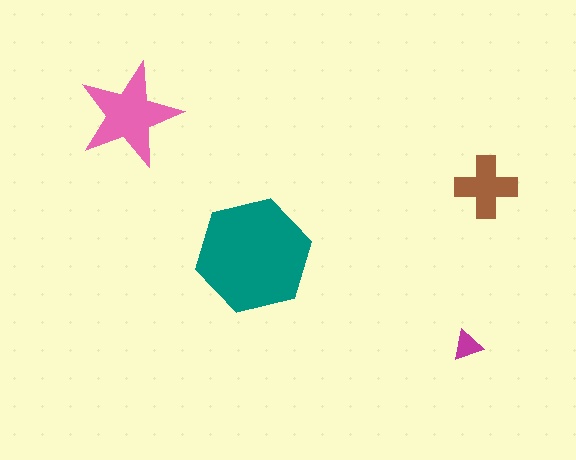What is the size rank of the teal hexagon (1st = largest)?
1st.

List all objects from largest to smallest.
The teal hexagon, the pink star, the brown cross, the magenta triangle.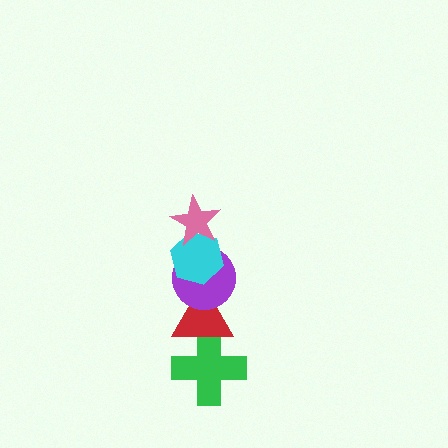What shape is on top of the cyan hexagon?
The pink star is on top of the cyan hexagon.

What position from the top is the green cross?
The green cross is 5th from the top.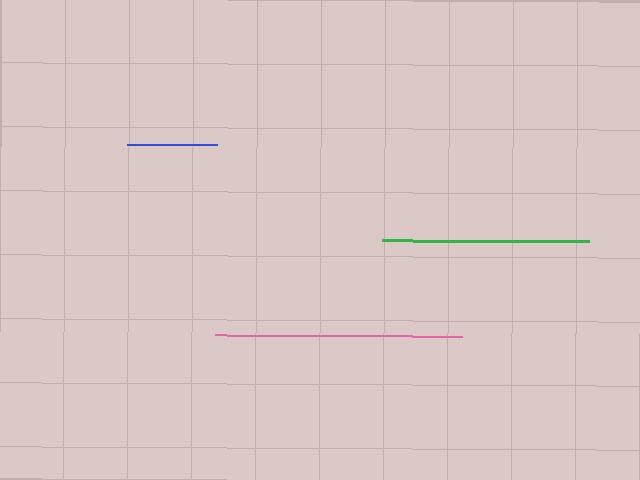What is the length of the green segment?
The green segment is approximately 207 pixels long.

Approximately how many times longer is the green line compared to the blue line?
The green line is approximately 2.3 times the length of the blue line.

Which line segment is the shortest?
The blue line is the shortest at approximately 89 pixels.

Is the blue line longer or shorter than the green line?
The green line is longer than the blue line.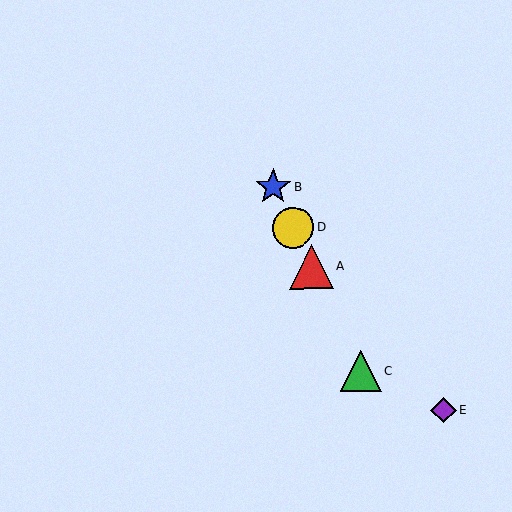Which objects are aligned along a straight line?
Objects A, B, C, D are aligned along a straight line.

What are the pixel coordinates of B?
Object B is at (273, 186).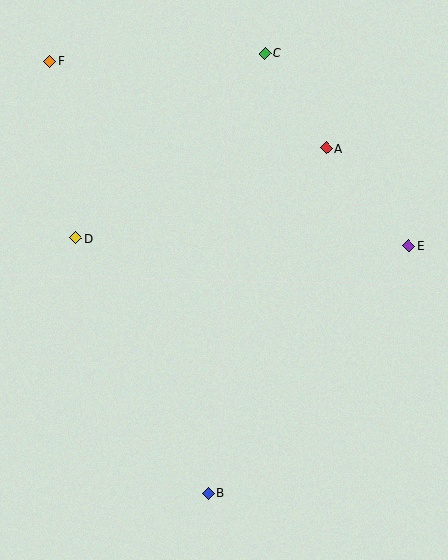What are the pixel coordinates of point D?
Point D is at (76, 238).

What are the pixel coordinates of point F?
Point F is at (50, 61).